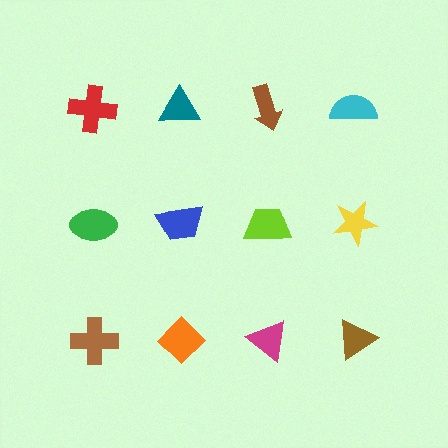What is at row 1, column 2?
A teal triangle.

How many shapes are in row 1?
4 shapes.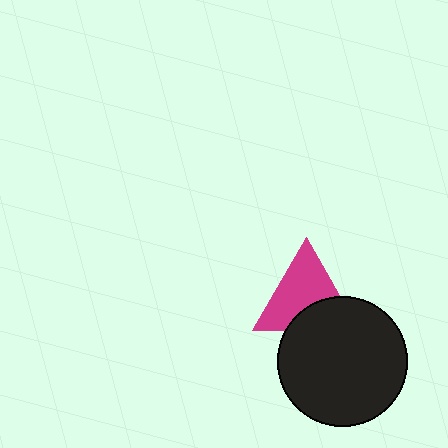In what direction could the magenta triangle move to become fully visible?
The magenta triangle could move up. That would shift it out from behind the black circle entirely.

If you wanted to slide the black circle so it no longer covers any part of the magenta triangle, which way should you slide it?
Slide it down — that is the most direct way to separate the two shapes.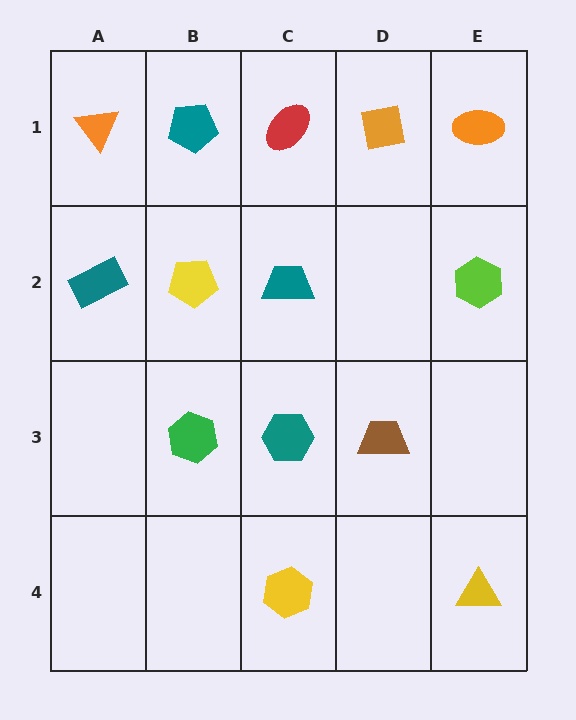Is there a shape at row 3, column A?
No, that cell is empty.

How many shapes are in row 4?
2 shapes.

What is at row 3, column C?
A teal hexagon.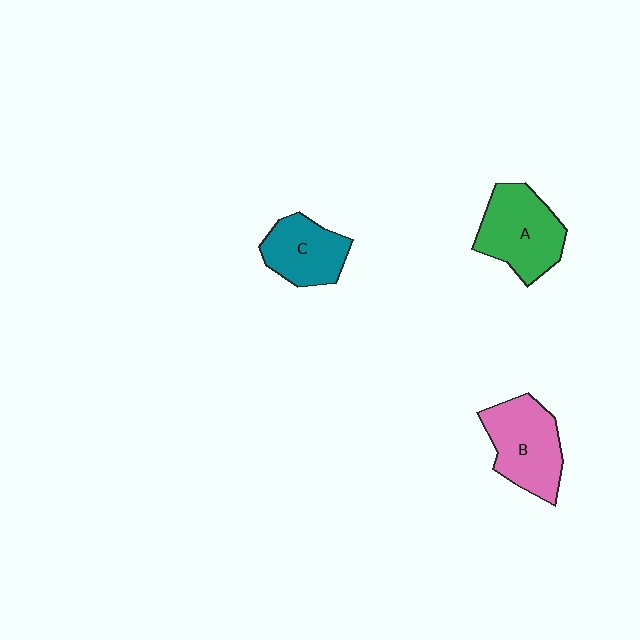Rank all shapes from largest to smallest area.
From largest to smallest: A (green), B (pink), C (teal).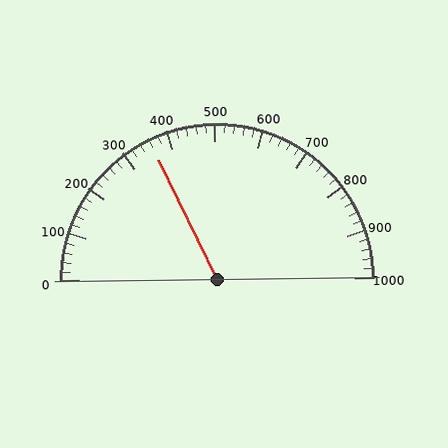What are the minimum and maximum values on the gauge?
The gauge ranges from 0 to 1000.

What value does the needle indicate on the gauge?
The needle indicates approximately 360.